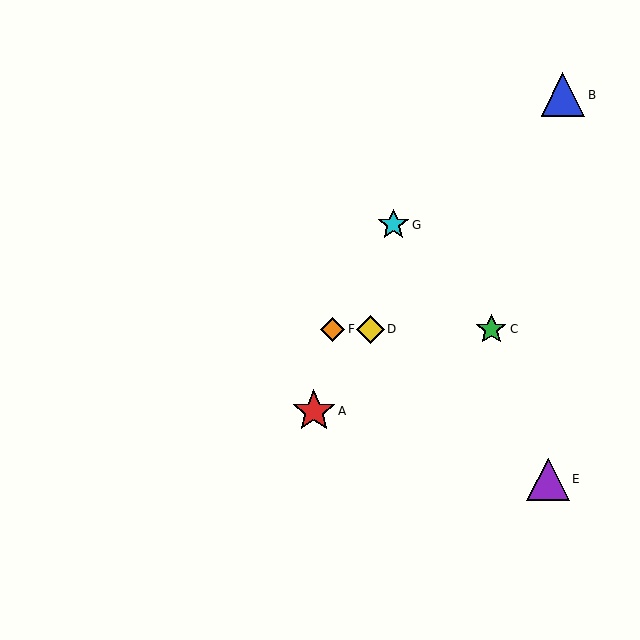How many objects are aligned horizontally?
3 objects (C, D, F) are aligned horizontally.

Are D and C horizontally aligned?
Yes, both are at y≈329.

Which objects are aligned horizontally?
Objects C, D, F are aligned horizontally.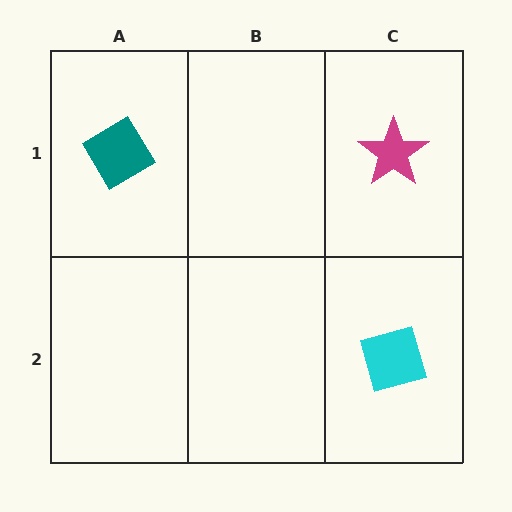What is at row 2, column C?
A cyan diamond.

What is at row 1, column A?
A teal diamond.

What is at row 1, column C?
A magenta star.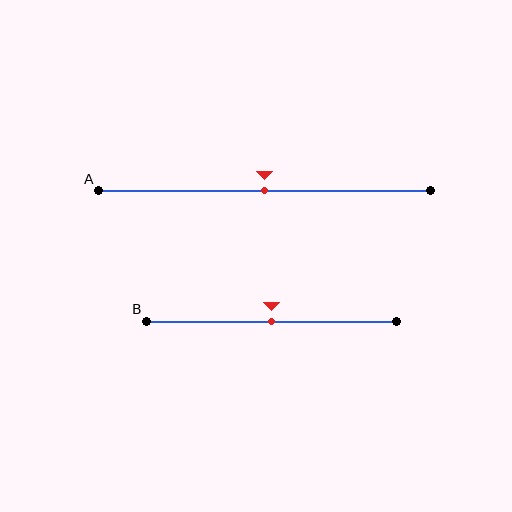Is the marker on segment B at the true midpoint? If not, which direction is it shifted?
Yes, the marker on segment B is at the true midpoint.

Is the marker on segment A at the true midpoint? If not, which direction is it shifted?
Yes, the marker on segment A is at the true midpoint.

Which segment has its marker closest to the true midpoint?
Segment A has its marker closest to the true midpoint.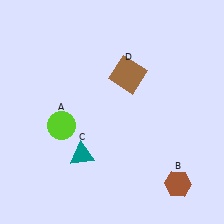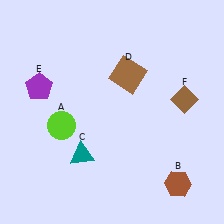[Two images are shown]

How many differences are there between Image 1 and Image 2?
There are 2 differences between the two images.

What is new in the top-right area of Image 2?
A brown diamond (F) was added in the top-right area of Image 2.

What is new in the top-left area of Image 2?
A purple pentagon (E) was added in the top-left area of Image 2.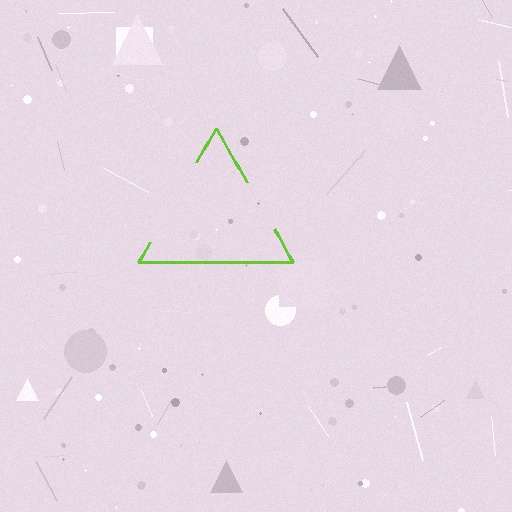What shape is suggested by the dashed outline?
The dashed outline suggests a triangle.